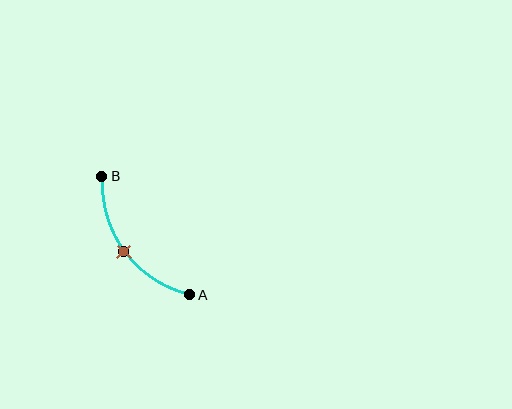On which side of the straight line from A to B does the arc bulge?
The arc bulges below and to the left of the straight line connecting A and B.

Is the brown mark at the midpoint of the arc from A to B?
Yes. The brown mark lies on the arc at equal arc-length from both A and B — it is the arc midpoint.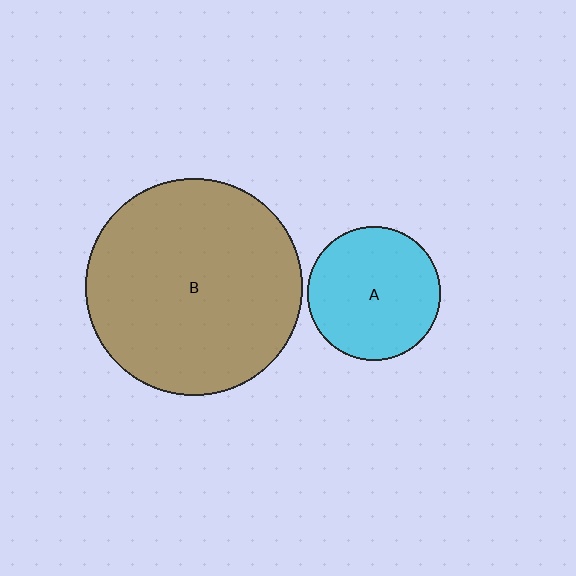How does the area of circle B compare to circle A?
Approximately 2.6 times.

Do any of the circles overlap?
No, none of the circles overlap.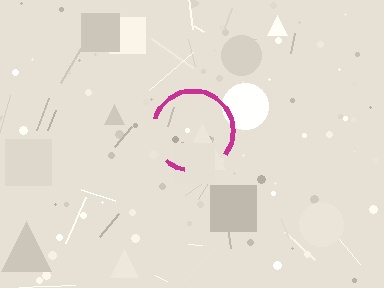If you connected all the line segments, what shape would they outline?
They would outline a circle.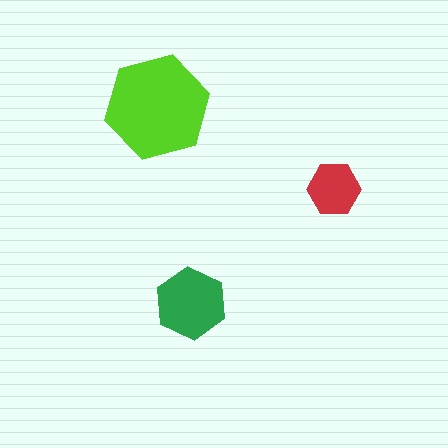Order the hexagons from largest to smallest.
the lime one, the green one, the red one.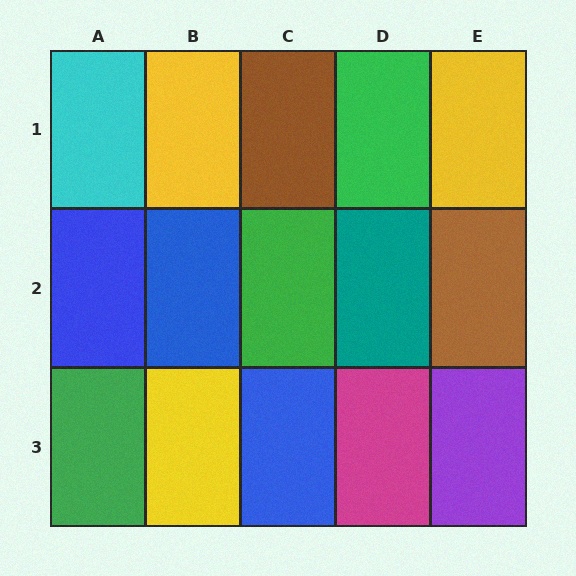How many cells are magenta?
1 cell is magenta.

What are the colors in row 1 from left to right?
Cyan, yellow, brown, green, yellow.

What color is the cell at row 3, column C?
Blue.